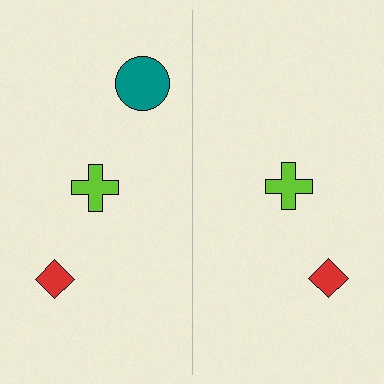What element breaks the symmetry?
A teal circle is missing from the right side.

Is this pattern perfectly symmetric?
No, the pattern is not perfectly symmetric. A teal circle is missing from the right side.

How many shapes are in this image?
There are 5 shapes in this image.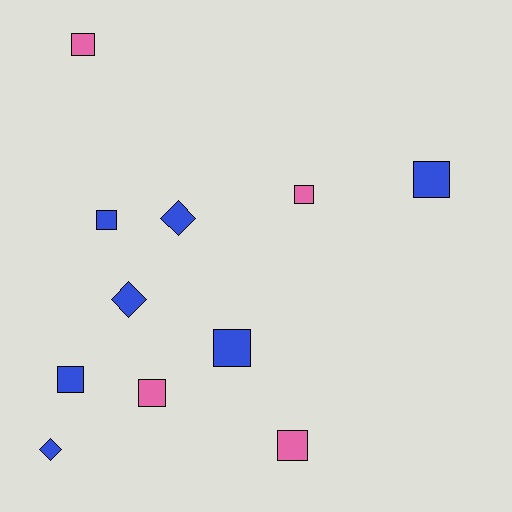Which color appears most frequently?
Blue, with 7 objects.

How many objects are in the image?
There are 11 objects.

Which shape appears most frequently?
Square, with 8 objects.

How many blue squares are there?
There are 4 blue squares.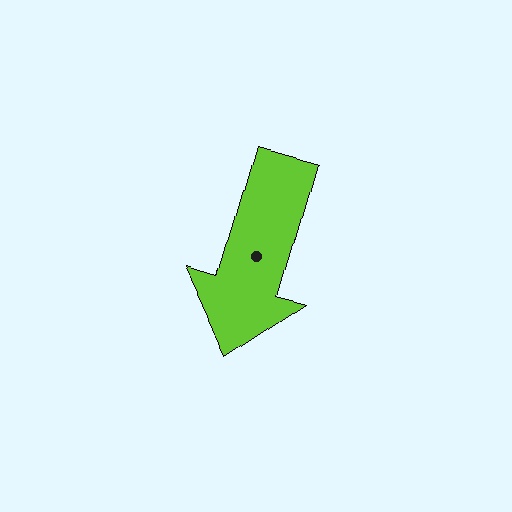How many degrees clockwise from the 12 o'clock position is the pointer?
Approximately 196 degrees.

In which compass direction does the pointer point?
South.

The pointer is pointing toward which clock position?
Roughly 7 o'clock.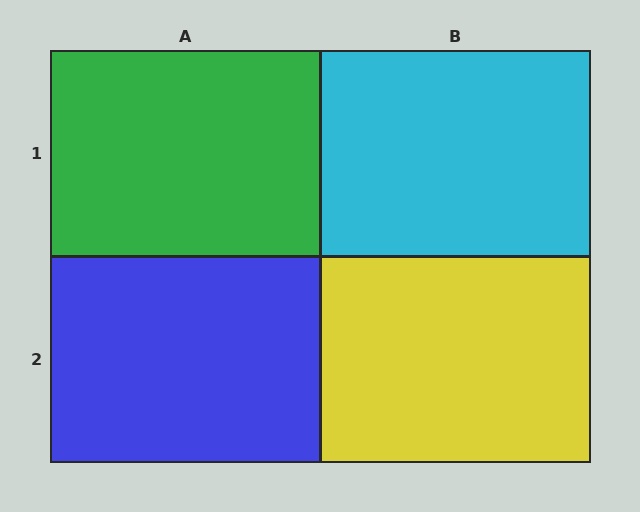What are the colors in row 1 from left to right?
Green, cyan.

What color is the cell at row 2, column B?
Yellow.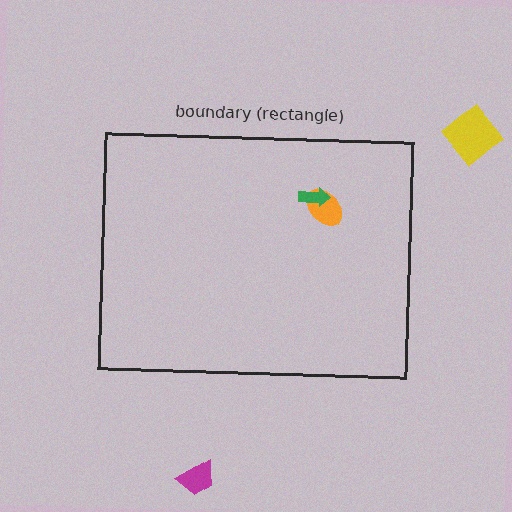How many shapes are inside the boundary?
2 inside, 2 outside.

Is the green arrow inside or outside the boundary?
Inside.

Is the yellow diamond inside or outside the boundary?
Outside.